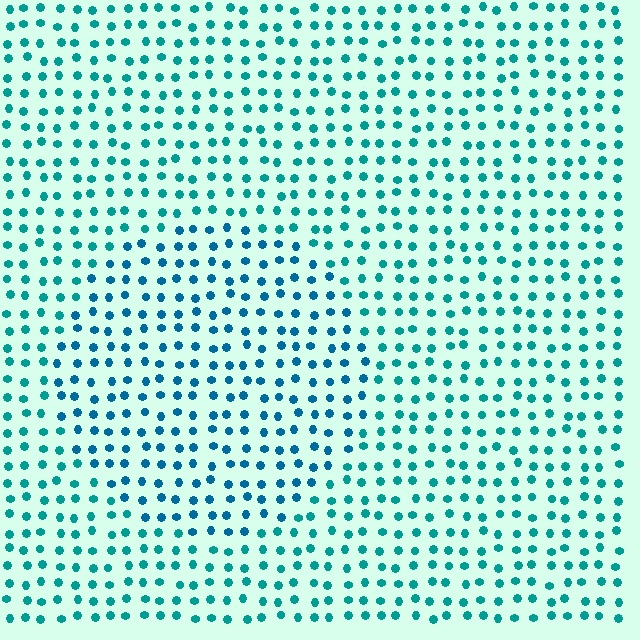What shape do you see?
I see a circle.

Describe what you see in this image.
The image is filled with small teal elements in a uniform arrangement. A circle-shaped region is visible where the elements are tinted to a slightly different hue, forming a subtle color boundary.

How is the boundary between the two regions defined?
The boundary is defined purely by a slight shift in hue (about 23 degrees). Spacing, size, and orientation are identical on both sides.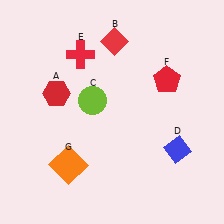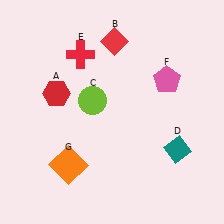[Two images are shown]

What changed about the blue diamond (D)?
In Image 1, D is blue. In Image 2, it changed to teal.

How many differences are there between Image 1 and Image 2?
There are 2 differences between the two images.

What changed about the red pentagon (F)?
In Image 1, F is red. In Image 2, it changed to pink.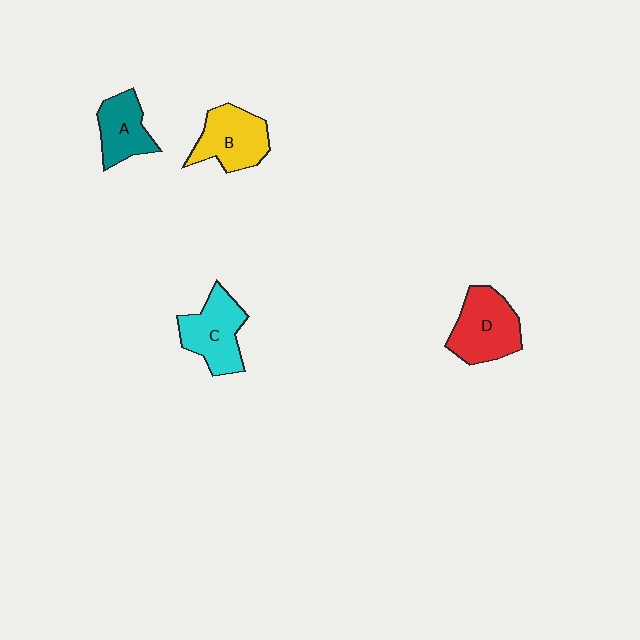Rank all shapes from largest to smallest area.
From largest to smallest: D (red), C (cyan), B (yellow), A (teal).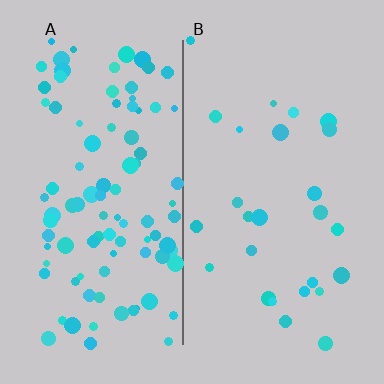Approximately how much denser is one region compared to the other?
Approximately 3.7× — region A over region B.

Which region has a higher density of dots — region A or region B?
A (the left).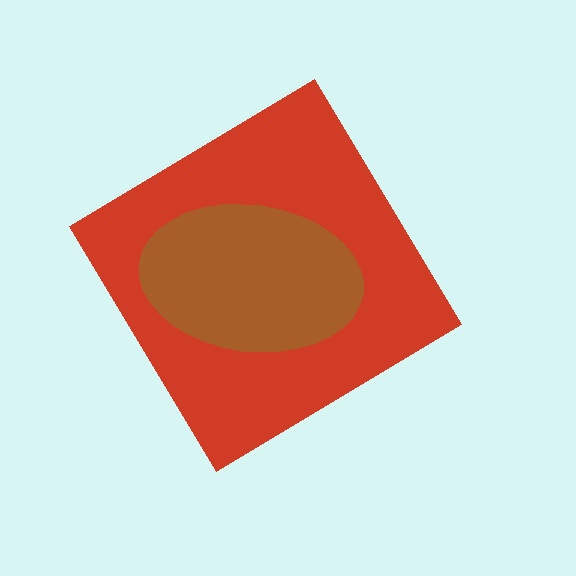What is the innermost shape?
The brown ellipse.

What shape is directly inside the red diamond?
The brown ellipse.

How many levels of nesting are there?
2.